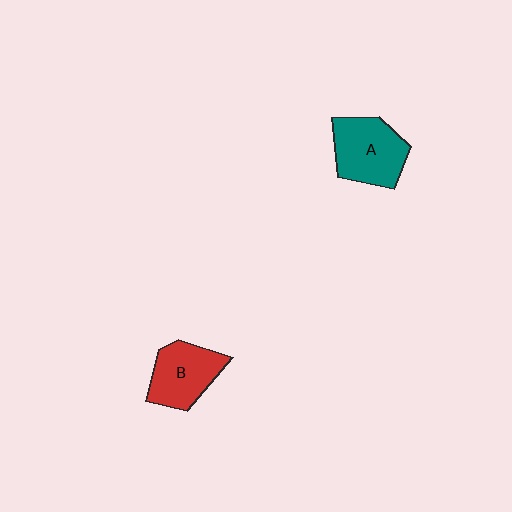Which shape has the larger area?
Shape A (teal).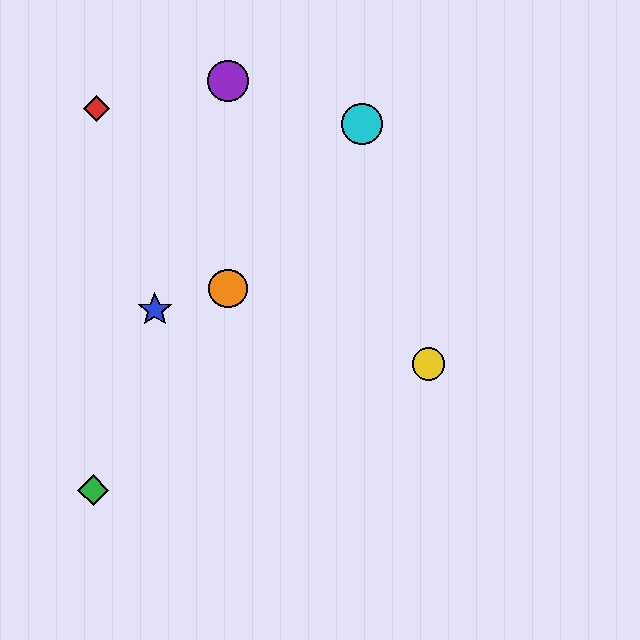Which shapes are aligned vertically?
The purple circle, the orange circle are aligned vertically.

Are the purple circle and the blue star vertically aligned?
No, the purple circle is at x≈228 and the blue star is at x≈155.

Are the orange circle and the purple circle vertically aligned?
Yes, both are at x≈228.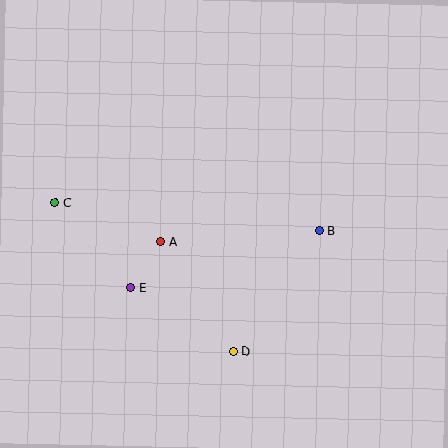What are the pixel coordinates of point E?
Point E is at (130, 288).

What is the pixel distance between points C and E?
The distance between C and E is 114 pixels.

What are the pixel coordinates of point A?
Point A is at (160, 241).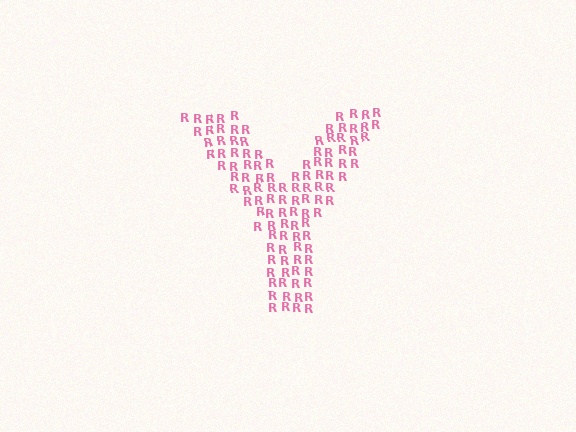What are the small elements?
The small elements are letter R's.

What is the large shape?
The large shape is the letter Y.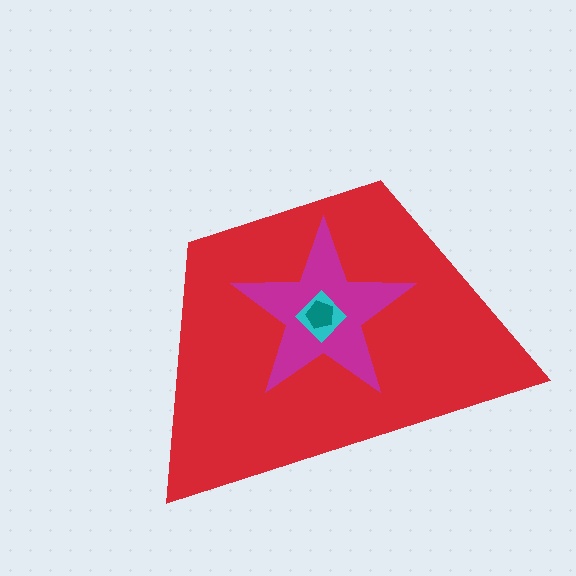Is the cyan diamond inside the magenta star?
Yes.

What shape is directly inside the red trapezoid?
The magenta star.